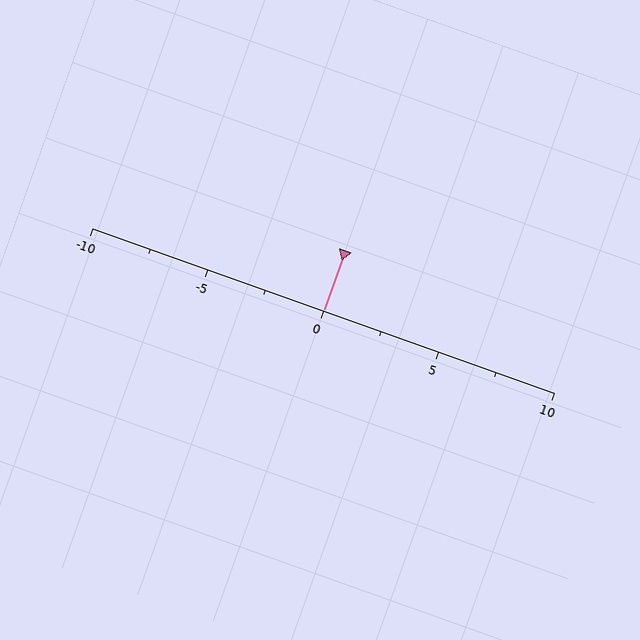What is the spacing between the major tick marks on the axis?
The major ticks are spaced 5 apart.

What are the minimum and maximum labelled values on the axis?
The axis runs from -10 to 10.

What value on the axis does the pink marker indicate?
The marker indicates approximately 0.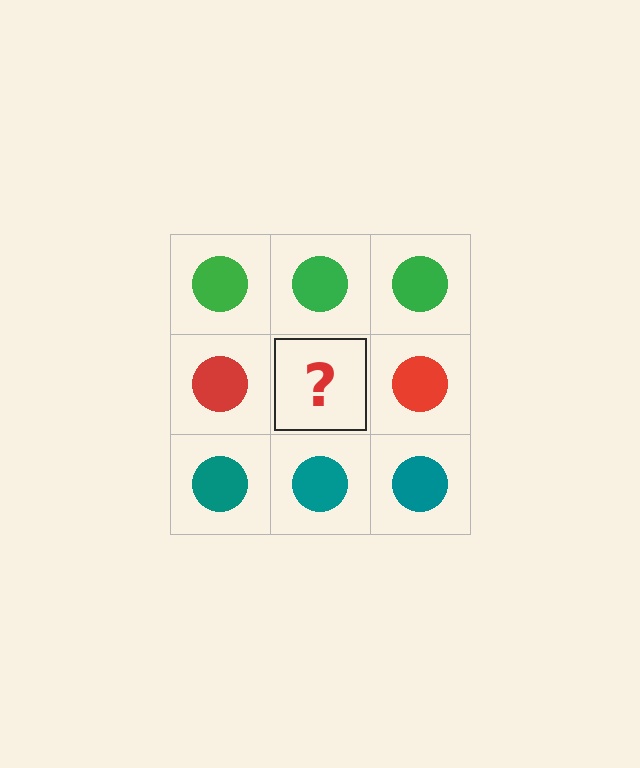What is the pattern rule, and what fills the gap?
The rule is that each row has a consistent color. The gap should be filled with a red circle.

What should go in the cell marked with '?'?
The missing cell should contain a red circle.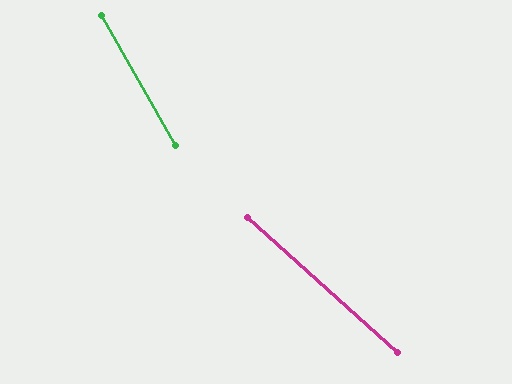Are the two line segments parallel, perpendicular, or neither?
Neither parallel nor perpendicular — they differ by about 18°.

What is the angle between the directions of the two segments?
Approximately 18 degrees.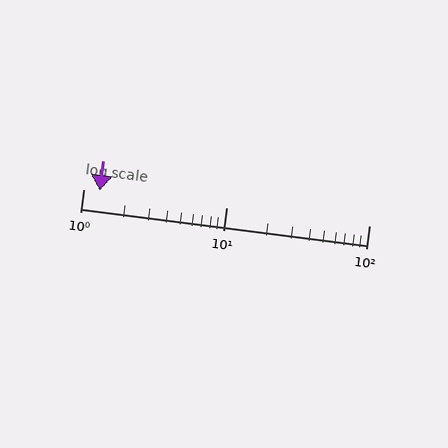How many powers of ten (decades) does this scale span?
The scale spans 2 decades, from 1 to 100.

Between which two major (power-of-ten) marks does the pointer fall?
The pointer is between 1 and 10.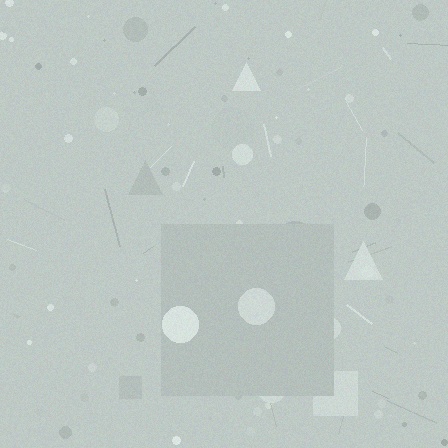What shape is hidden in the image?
A square is hidden in the image.